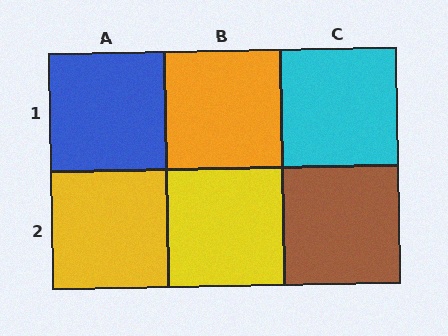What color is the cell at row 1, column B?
Orange.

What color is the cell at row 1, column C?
Cyan.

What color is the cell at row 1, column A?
Blue.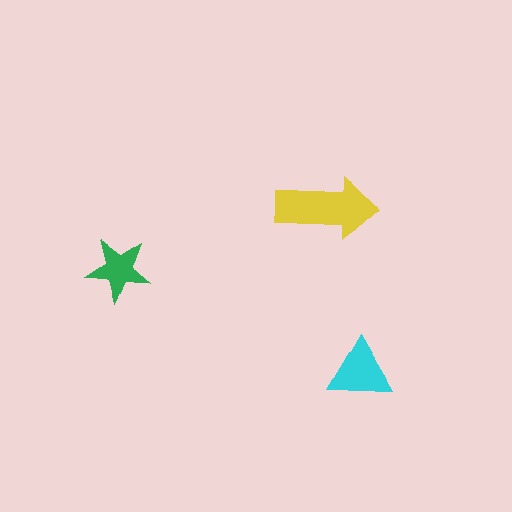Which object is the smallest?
The green star.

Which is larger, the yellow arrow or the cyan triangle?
The yellow arrow.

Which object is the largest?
The yellow arrow.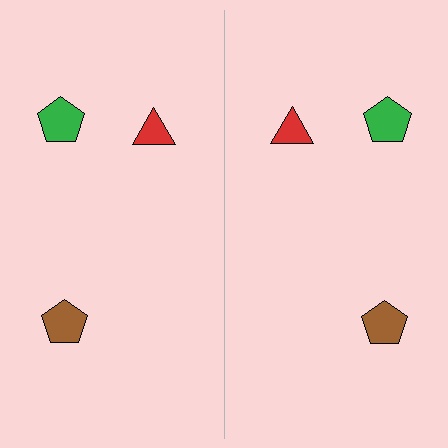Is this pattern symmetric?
Yes, this pattern has bilateral (reflection) symmetry.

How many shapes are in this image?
There are 6 shapes in this image.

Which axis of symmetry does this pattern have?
The pattern has a vertical axis of symmetry running through the center of the image.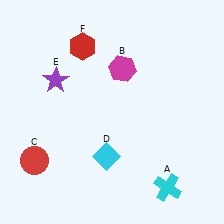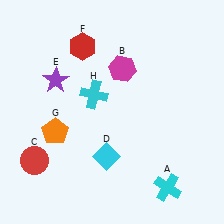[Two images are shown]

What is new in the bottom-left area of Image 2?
An orange pentagon (G) was added in the bottom-left area of Image 2.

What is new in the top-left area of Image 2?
A cyan cross (H) was added in the top-left area of Image 2.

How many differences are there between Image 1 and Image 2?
There are 2 differences between the two images.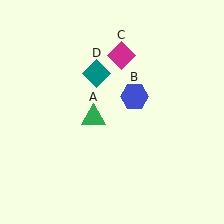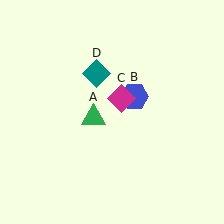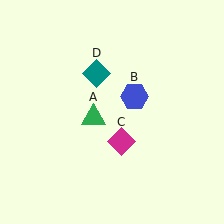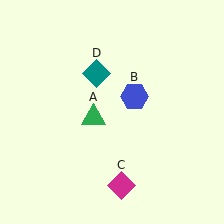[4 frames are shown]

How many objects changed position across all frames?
1 object changed position: magenta diamond (object C).